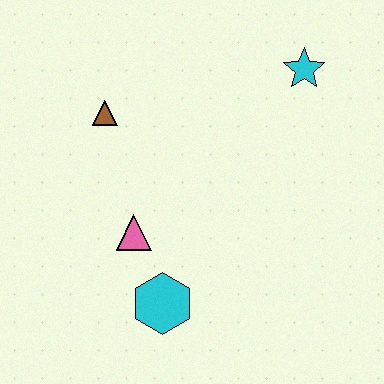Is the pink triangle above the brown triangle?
No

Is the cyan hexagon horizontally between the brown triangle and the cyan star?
Yes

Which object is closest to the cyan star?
The brown triangle is closest to the cyan star.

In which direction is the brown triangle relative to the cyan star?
The brown triangle is to the left of the cyan star.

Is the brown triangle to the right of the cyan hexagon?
No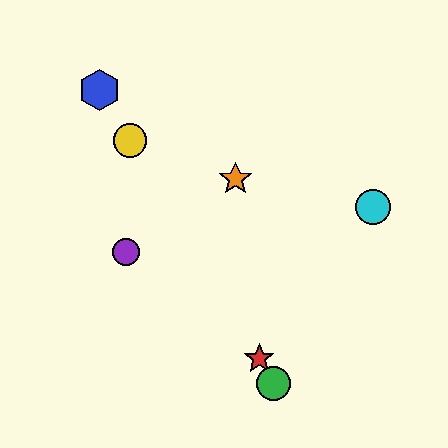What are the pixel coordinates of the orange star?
The orange star is at (236, 179).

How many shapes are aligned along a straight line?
4 shapes (the red star, the blue hexagon, the green circle, the yellow circle) are aligned along a straight line.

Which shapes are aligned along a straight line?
The red star, the blue hexagon, the green circle, the yellow circle are aligned along a straight line.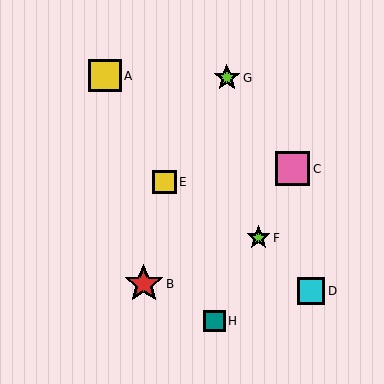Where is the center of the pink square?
The center of the pink square is at (293, 169).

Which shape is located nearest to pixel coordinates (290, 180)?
The pink square (labeled C) at (293, 169) is nearest to that location.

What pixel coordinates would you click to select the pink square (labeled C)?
Click at (293, 169) to select the pink square C.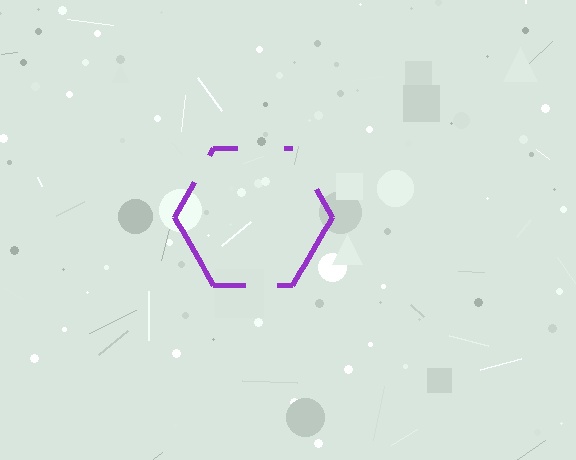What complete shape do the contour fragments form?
The contour fragments form a hexagon.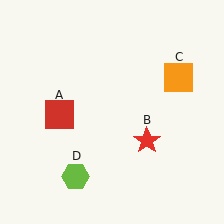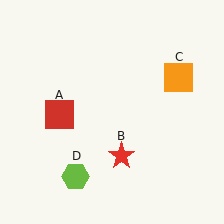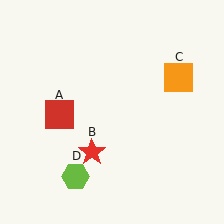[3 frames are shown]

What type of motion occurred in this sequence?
The red star (object B) rotated clockwise around the center of the scene.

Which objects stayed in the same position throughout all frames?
Red square (object A) and orange square (object C) and lime hexagon (object D) remained stationary.